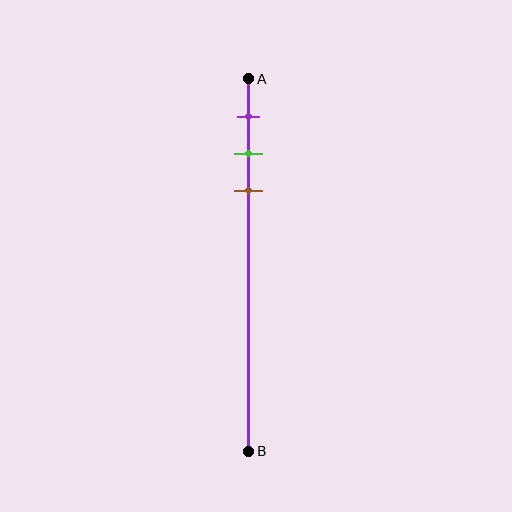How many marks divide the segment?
There are 3 marks dividing the segment.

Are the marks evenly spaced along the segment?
Yes, the marks are approximately evenly spaced.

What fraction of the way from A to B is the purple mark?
The purple mark is approximately 10% (0.1) of the way from A to B.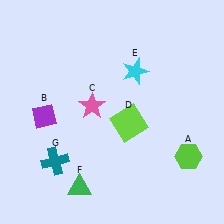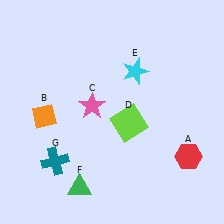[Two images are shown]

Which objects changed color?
A changed from lime to red. B changed from purple to orange.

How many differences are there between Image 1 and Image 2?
There are 2 differences between the two images.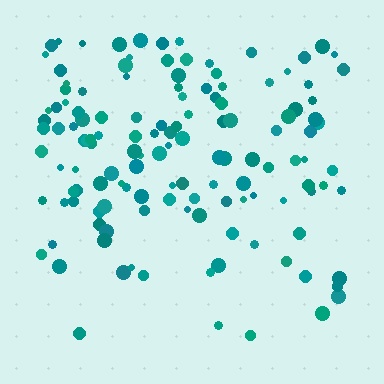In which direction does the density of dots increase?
From bottom to top, with the top side densest.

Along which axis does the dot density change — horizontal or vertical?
Vertical.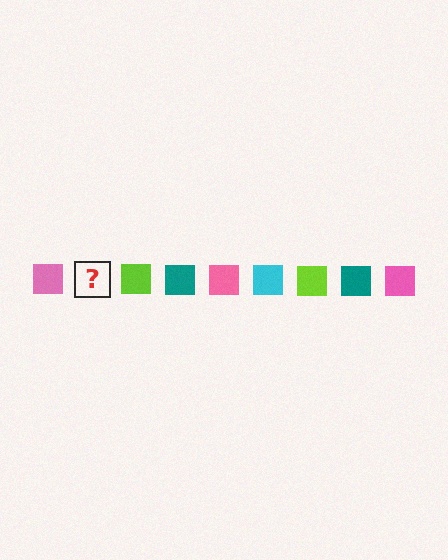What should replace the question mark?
The question mark should be replaced with a cyan square.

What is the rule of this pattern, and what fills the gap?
The rule is that the pattern cycles through pink, cyan, lime, teal squares. The gap should be filled with a cyan square.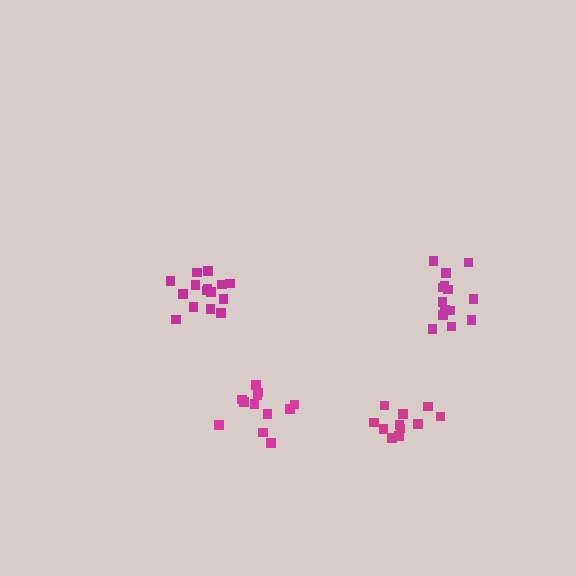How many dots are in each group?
Group 1: 12 dots, Group 2: 15 dots, Group 3: 11 dots, Group 4: 14 dots (52 total).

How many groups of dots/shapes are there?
There are 4 groups.